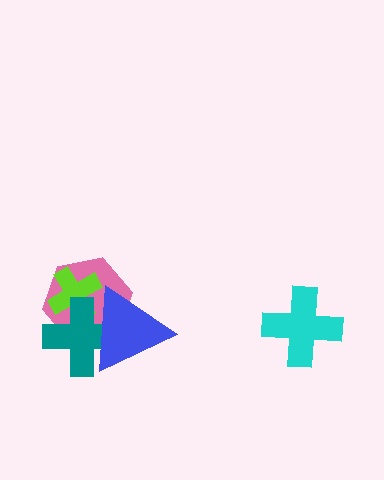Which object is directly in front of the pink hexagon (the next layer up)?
The lime cross is directly in front of the pink hexagon.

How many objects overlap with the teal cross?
3 objects overlap with the teal cross.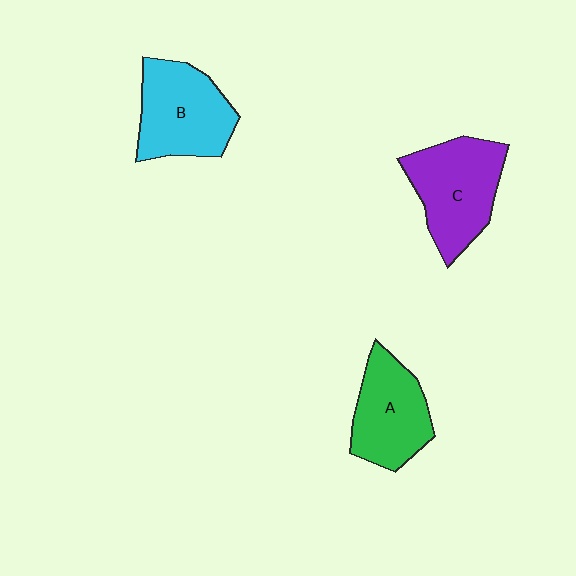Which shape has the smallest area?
Shape A (green).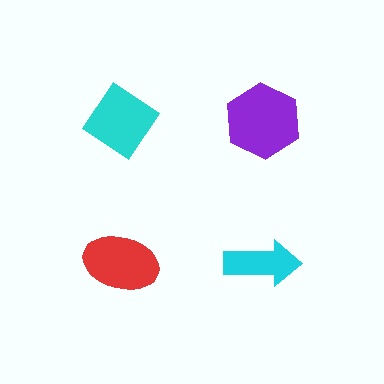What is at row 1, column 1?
A cyan diamond.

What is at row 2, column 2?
A cyan arrow.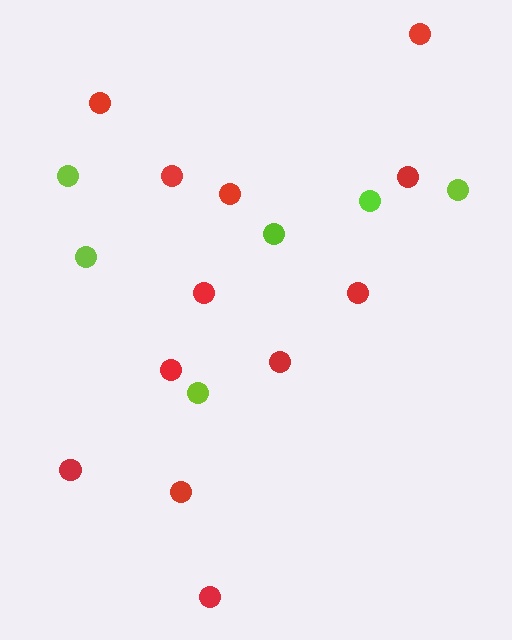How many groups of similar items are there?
There are 2 groups: one group of lime circles (6) and one group of red circles (12).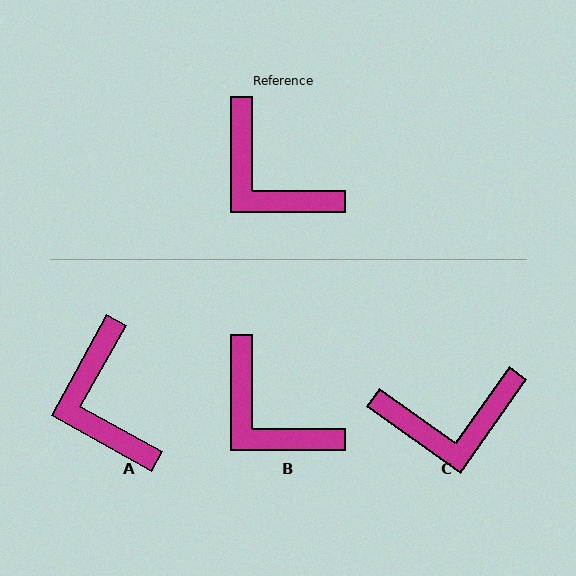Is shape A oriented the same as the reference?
No, it is off by about 29 degrees.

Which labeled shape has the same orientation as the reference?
B.